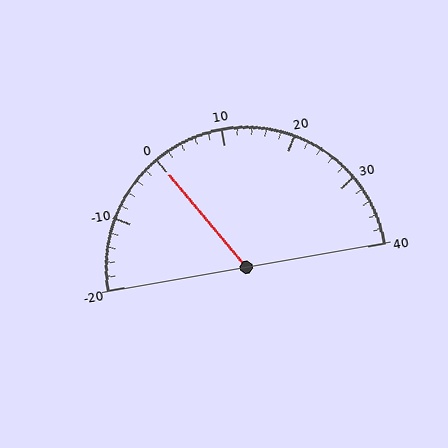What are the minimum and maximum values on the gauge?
The gauge ranges from -20 to 40.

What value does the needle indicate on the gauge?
The needle indicates approximately 0.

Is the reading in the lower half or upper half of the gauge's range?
The reading is in the lower half of the range (-20 to 40).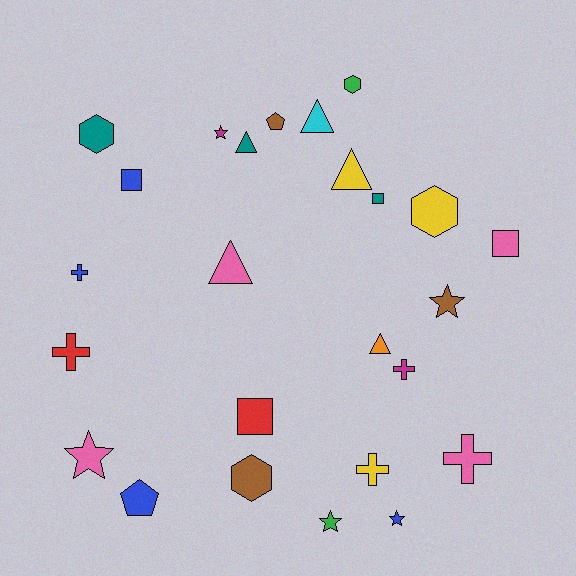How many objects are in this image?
There are 25 objects.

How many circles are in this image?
There are no circles.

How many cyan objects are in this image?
There is 1 cyan object.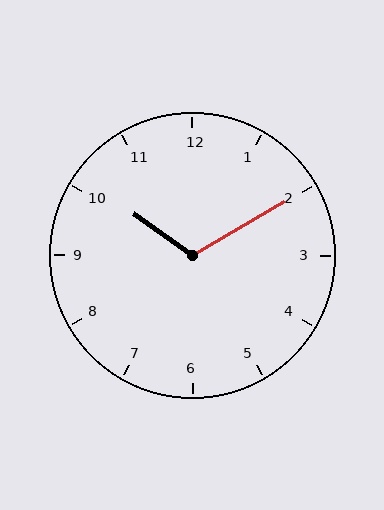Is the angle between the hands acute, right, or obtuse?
It is obtuse.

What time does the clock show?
10:10.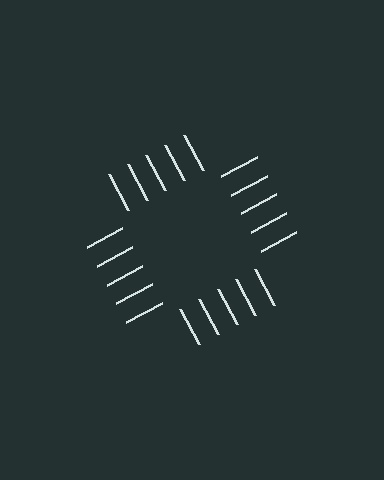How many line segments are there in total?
20 — 5 along each of the 4 edges.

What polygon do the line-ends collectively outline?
An illusory square — the line segments terminate on its edges but no continuous stroke is drawn.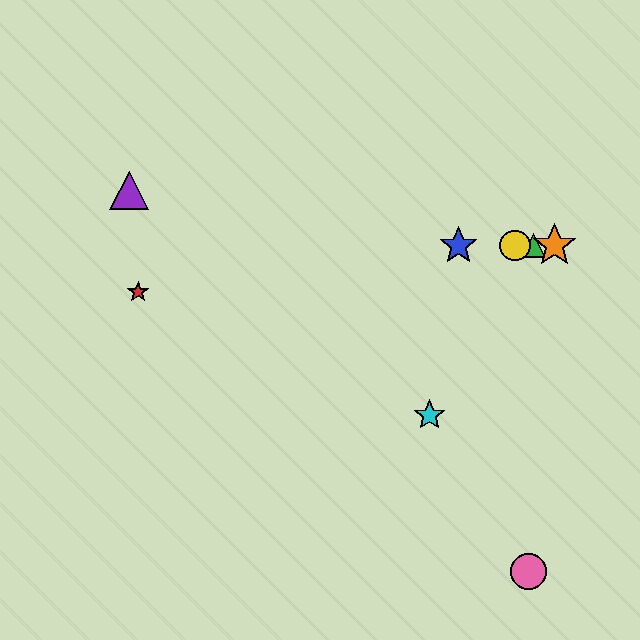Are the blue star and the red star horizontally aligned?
No, the blue star is at y≈246 and the red star is at y≈292.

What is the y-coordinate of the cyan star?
The cyan star is at y≈415.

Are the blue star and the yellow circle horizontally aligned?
Yes, both are at y≈246.